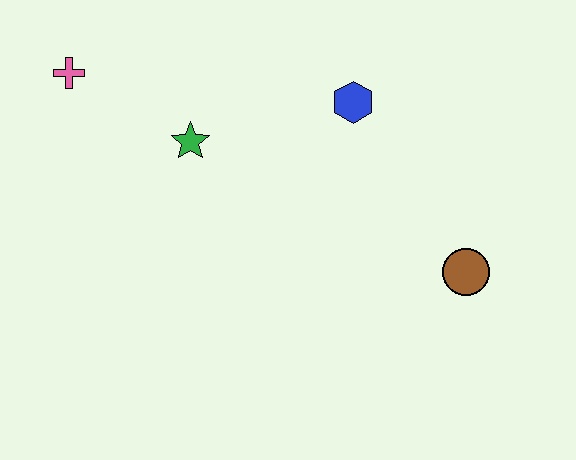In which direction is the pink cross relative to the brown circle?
The pink cross is to the left of the brown circle.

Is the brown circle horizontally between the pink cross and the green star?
No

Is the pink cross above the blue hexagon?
Yes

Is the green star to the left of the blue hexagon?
Yes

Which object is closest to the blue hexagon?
The green star is closest to the blue hexagon.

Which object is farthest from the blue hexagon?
The pink cross is farthest from the blue hexagon.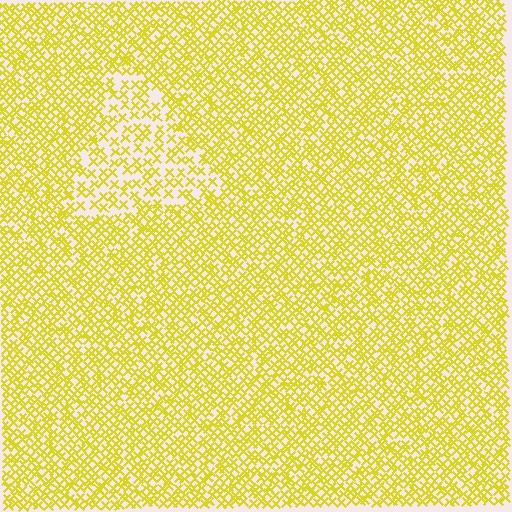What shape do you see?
I see a triangle.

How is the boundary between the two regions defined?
The boundary is defined by a change in element density (approximately 1.8x ratio). All elements are the same color, size, and shape.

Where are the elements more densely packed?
The elements are more densely packed outside the triangle boundary.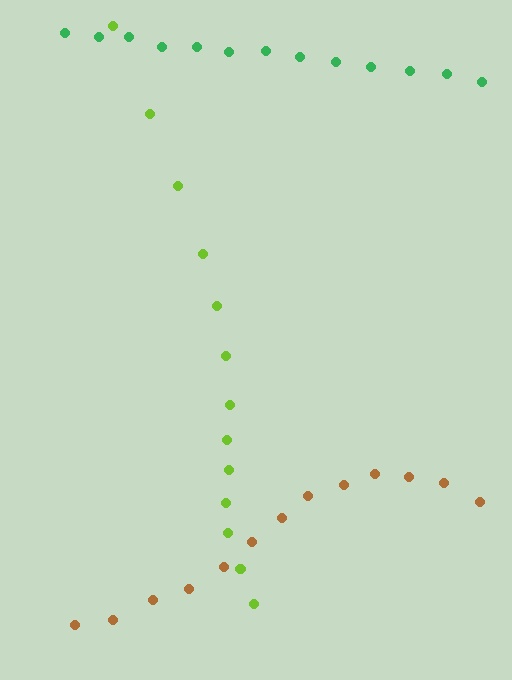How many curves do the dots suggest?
There are 3 distinct paths.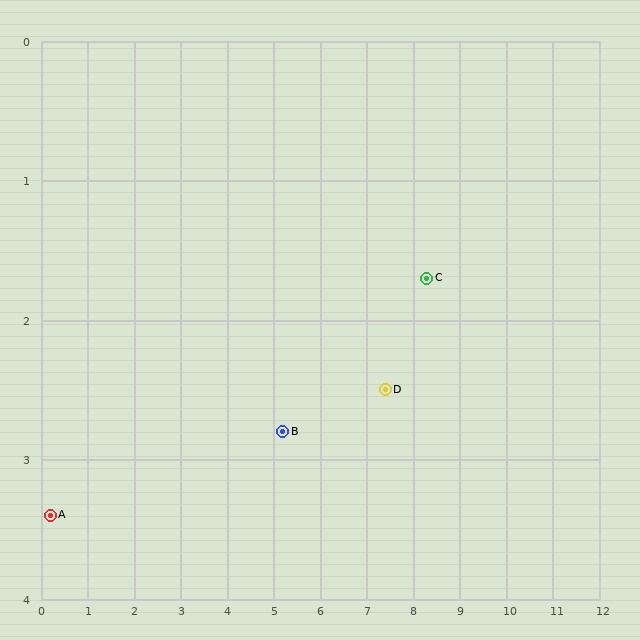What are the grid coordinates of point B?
Point B is at approximately (5.2, 2.8).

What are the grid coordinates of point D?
Point D is at approximately (7.4, 2.5).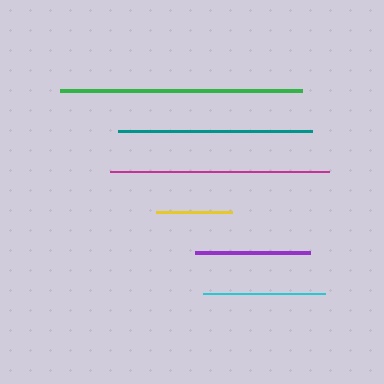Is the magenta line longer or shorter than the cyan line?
The magenta line is longer than the cyan line.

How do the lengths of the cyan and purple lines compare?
The cyan and purple lines are approximately the same length.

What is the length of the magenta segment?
The magenta segment is approximately 219 pixels long.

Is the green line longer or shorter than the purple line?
The green line is longer than the purple line.